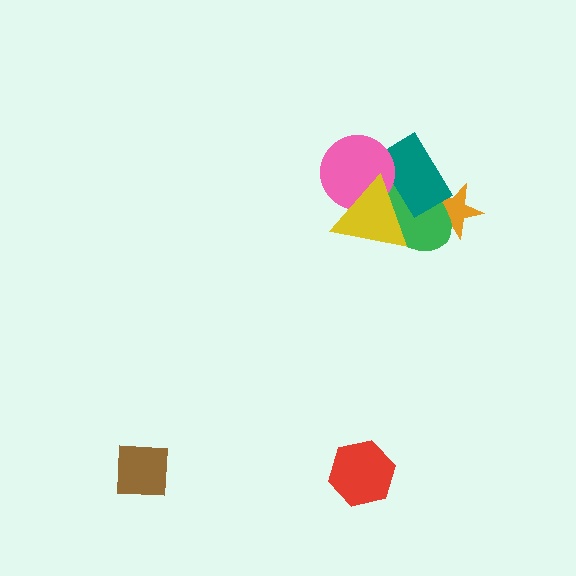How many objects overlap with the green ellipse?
4 objects overlap with the green ellipse.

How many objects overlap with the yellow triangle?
3 objects overlap with the yellow triangle.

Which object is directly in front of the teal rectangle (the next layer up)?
The pink circle is directly in front of the teal rectangle.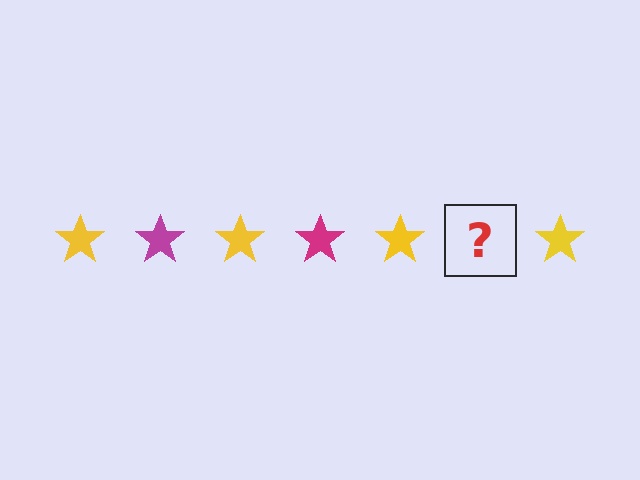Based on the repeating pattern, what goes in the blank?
The blank should be a magenta star.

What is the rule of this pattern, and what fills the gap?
The rule is that the pattern cycles through yellow, magenta stars. The gap should be filled with a magenta star.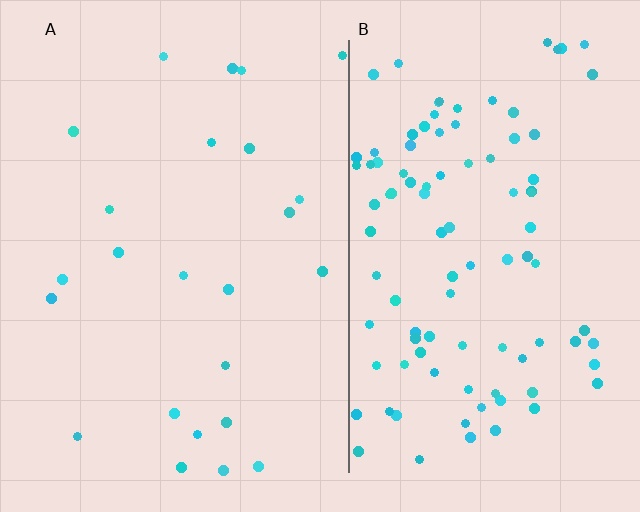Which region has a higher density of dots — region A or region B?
B (the right).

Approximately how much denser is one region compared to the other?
Approximately 4.2× — region B over region A.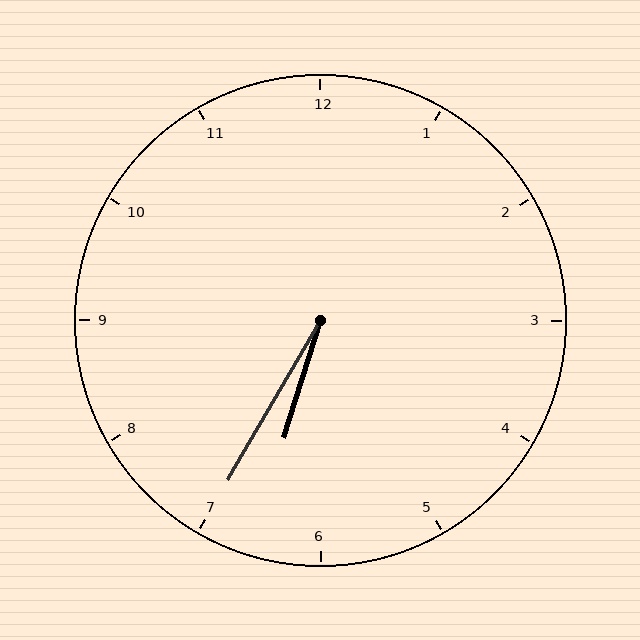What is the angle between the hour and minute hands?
Approximately 12 degrees.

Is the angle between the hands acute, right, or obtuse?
It is acute.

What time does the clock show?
6:35.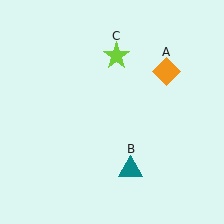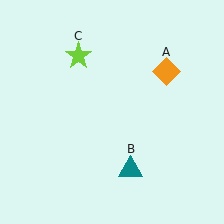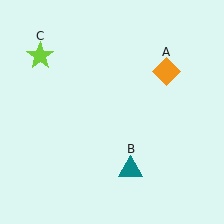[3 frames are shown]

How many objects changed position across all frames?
1 object changed position: lime star (object C).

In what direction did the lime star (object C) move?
The lime star (object C) moved left.